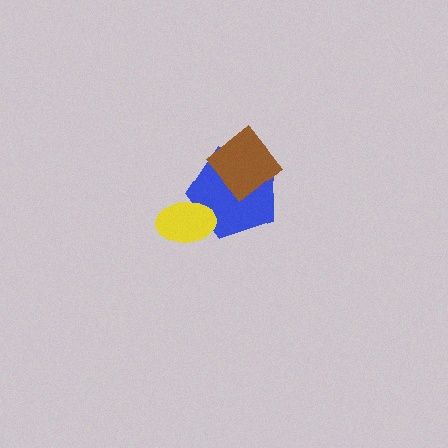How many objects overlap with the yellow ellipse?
1 object overlaps with the yellow ellipse.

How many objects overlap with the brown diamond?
1 object overlaps with the brown diamond.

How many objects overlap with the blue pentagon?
2 objects overlap with the blue pentagon.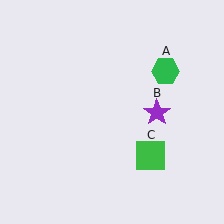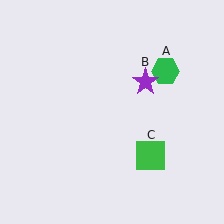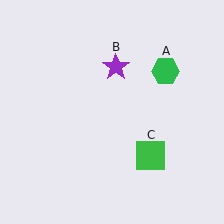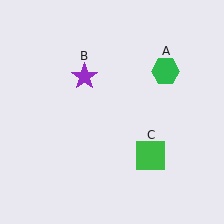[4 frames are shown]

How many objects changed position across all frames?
1 object changed position: purple star (object B).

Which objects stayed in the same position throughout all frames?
Green hexagon (object A) and green square (object C) remained stationary.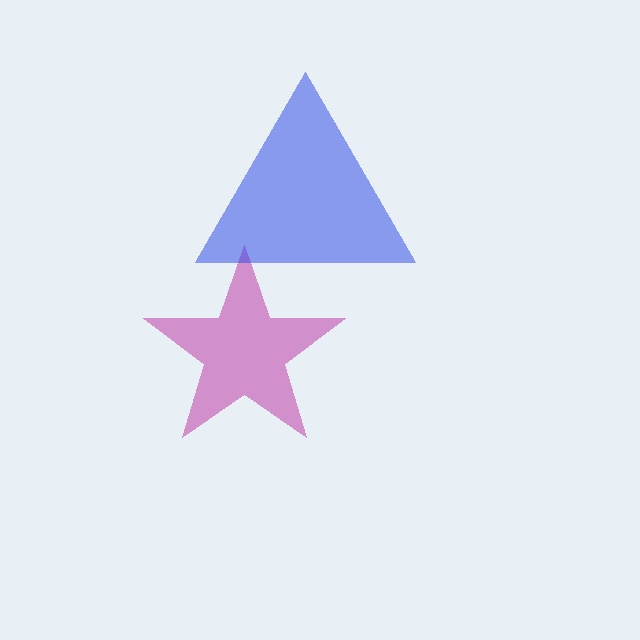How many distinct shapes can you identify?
There are 2 distinct shapes: a magenta star, a blue triangle.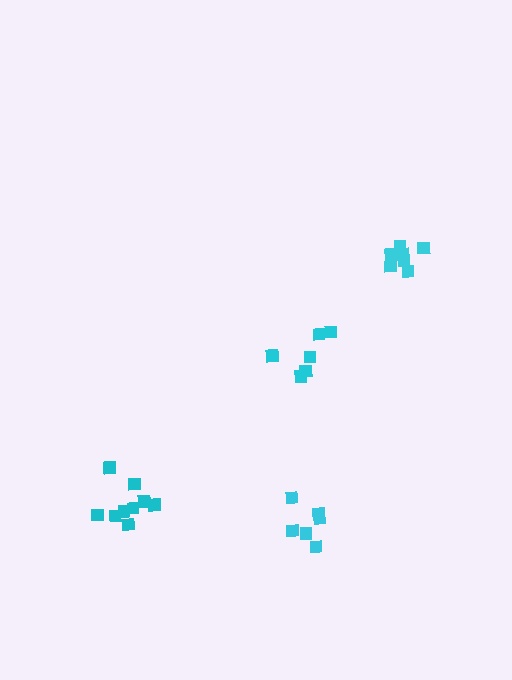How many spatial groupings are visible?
There are 4 spatial groupings.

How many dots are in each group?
Group 1: 6 dots, Group 2: 7 dots, Group 3: 9 dots, Group 4: 6 dots (28 total).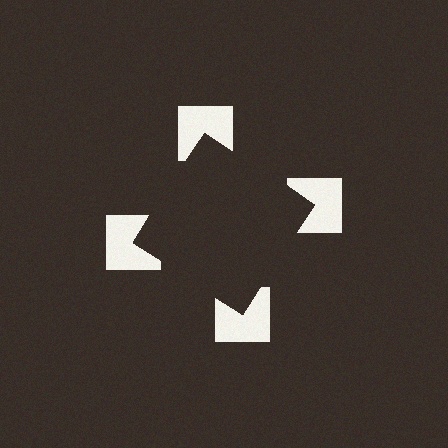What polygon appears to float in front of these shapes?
An illusory square — its edges are inferred from the aligned wedge cuts in the notched squares, not physically drawn.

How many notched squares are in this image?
There are 4 — one at each vertex of the illusory square.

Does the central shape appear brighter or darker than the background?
It typically appears slightly darker than the background, even though no actual brightness change is drawn.